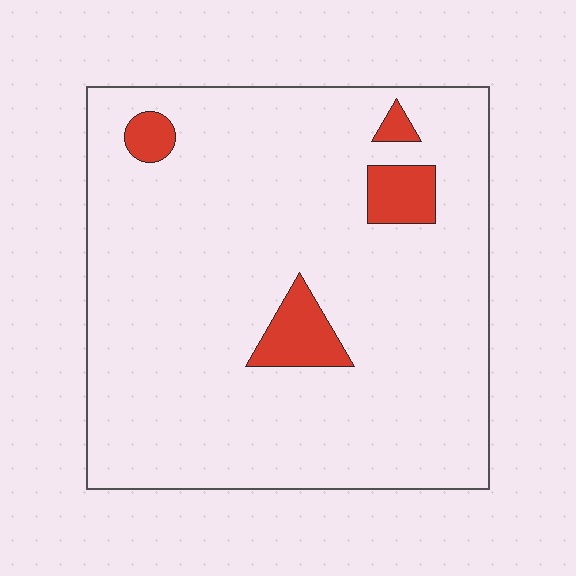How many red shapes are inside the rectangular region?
4.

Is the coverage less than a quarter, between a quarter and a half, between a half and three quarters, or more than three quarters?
Less than a quarter.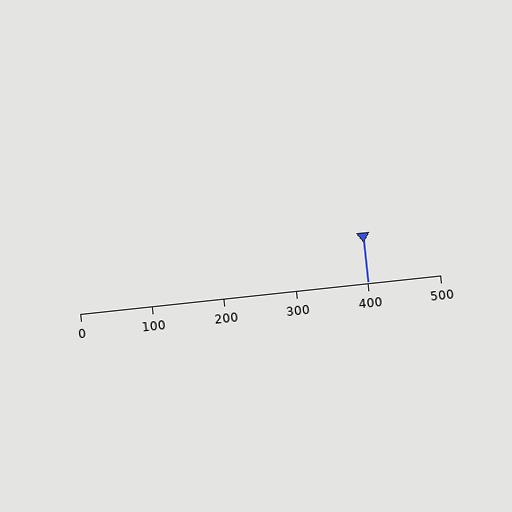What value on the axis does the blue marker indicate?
The marker indicates approximately 400.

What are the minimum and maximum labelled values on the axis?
The axis runs from 0 to 500.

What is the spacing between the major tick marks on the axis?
The major ticks are spaced 100 apart.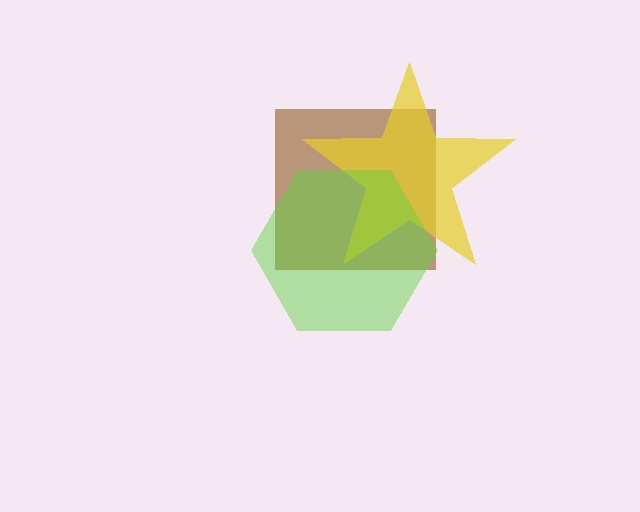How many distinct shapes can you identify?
There are 3 distinct shapes: a brown square, a yellow star, a lime hexagon.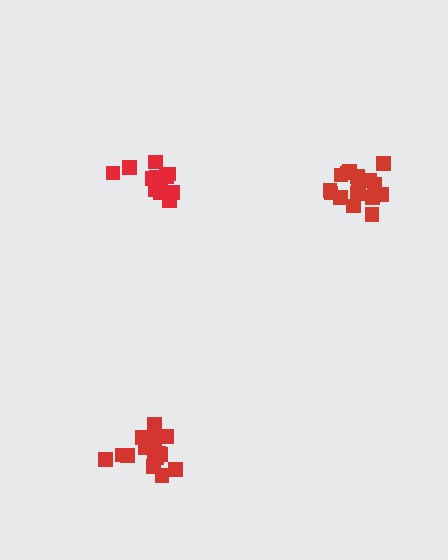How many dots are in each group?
Group 1: 17 dots, Group 2: 14 dots, Group 3: 16 dots (47 total).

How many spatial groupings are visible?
There are 3 spatial groupings.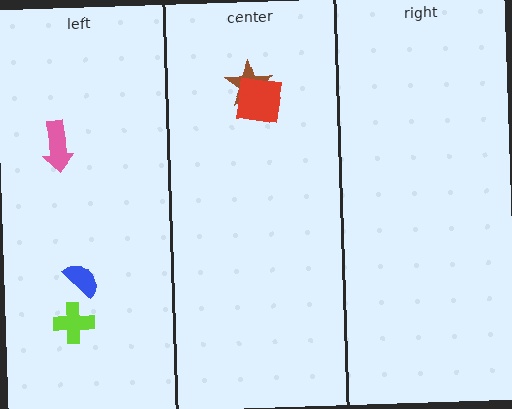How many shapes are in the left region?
3.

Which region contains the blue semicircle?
The left region.